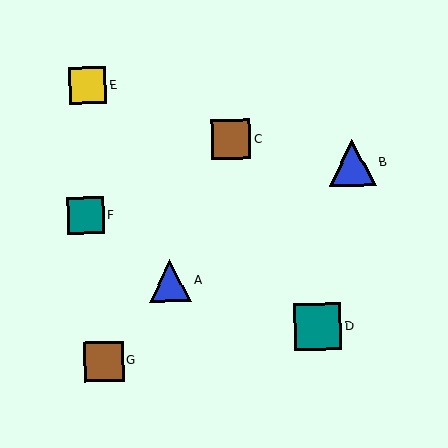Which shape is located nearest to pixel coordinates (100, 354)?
The brown square (labeled G) at (103, 361) is nearest to that location.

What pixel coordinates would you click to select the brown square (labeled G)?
Click at (103, 361) to select the brown square G.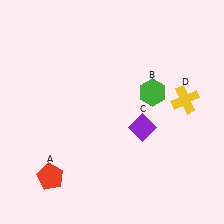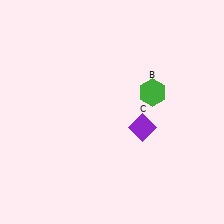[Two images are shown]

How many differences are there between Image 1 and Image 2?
There are 2 differences between the two images.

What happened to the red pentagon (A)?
The red pentagon (A) was removed in Image 2. It was in the bottom-left area of Image 1.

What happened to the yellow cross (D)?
The yellow cross (D) was removed in Image 2. It was in the top-right area of Image 1.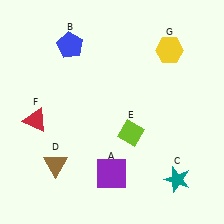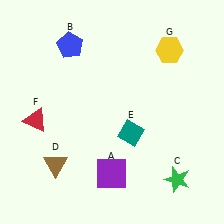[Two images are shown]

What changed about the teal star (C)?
In Image 1, C is teal. In Image 2, it changed to green.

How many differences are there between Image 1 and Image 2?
There are 2 differences between the two images.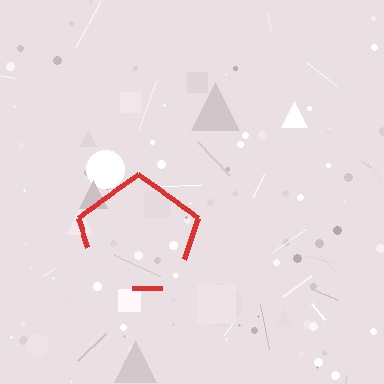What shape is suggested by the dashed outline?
The dashed outline suggests a pentagon.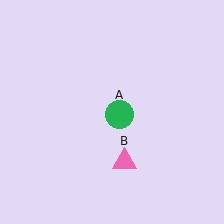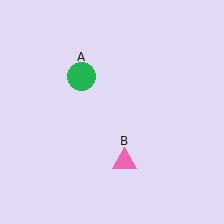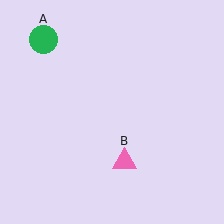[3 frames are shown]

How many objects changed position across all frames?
1 object changed position: green circle (object A).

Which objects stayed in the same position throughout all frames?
Pink triangle (object B) remained stationary.